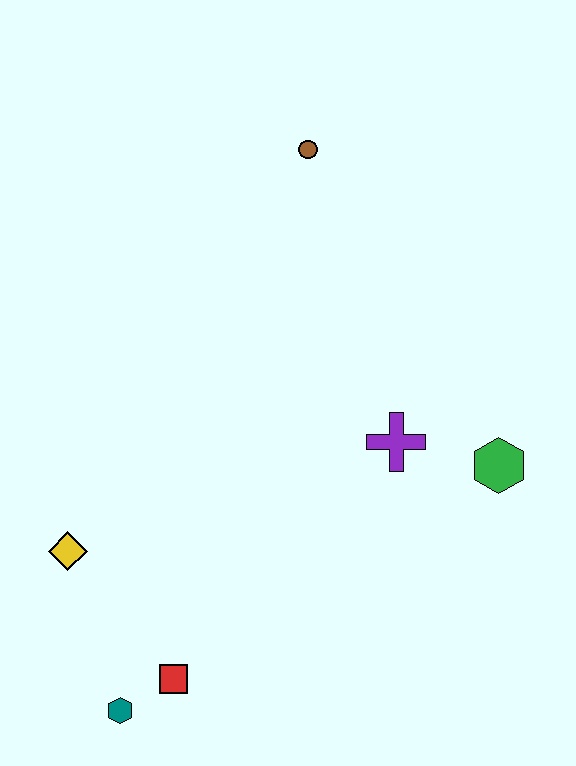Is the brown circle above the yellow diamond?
Yes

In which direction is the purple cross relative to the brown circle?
The purple cross is below the brown circle.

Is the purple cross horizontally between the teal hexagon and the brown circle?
No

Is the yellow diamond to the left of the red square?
Yes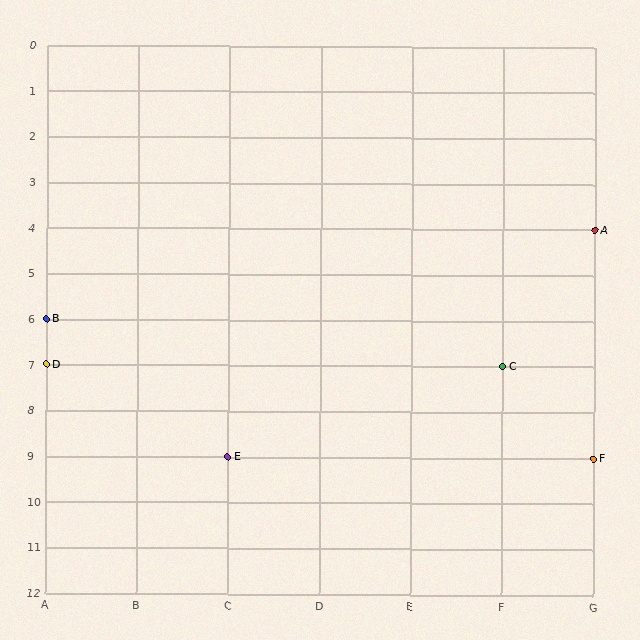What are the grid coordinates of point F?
Point F is at grid coordinates (G, 9).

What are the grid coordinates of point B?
Point B is at grid coordinates (A, 6).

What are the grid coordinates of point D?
Point D is at grid coordinates (A, 7).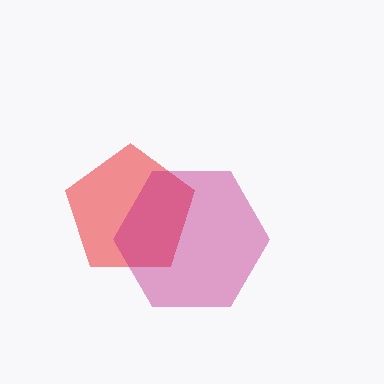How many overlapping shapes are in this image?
There are 2 overlapping shapes in the image.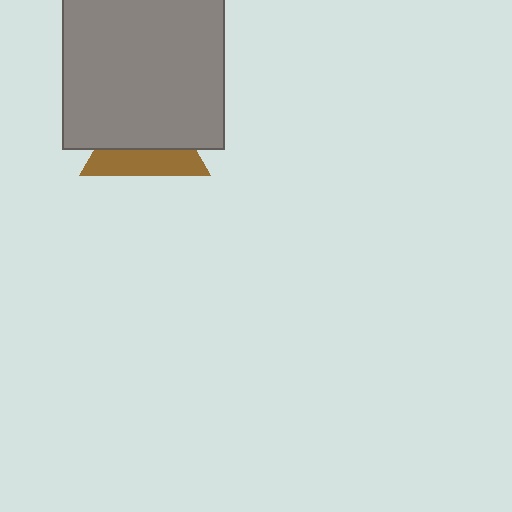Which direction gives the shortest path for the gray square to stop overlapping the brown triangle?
Moving up gives the shortest separation.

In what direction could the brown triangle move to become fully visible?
The brown triangle could move down. That would shift it out from behind the gray square entirely.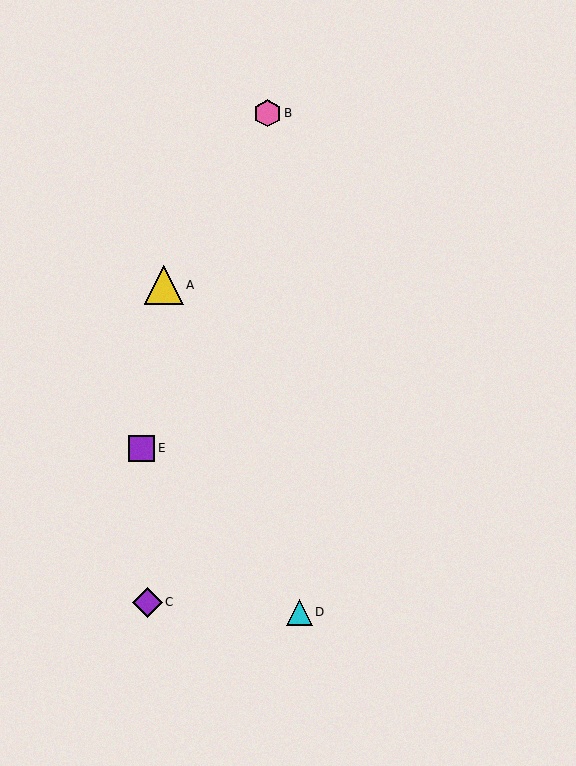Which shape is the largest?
The yellow triangle (labeled A) is the largest.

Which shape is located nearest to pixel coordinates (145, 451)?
The purple square (labeled E) at (142, 448) is nearest to that location.